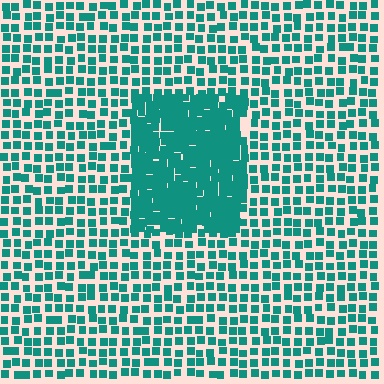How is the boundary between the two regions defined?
The boundary is defined by a change in element density (approximately 2.2x ratio). All elements are the same color, size, and shape.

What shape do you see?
I see a rectangle.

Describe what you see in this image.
The image contains small teal elements arranged at two different densities. A rectangle-shaped region is visible where the elements are more densely packed than the surrounding area.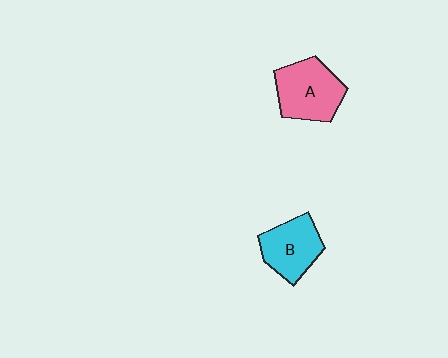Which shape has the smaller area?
Shape B (cyan).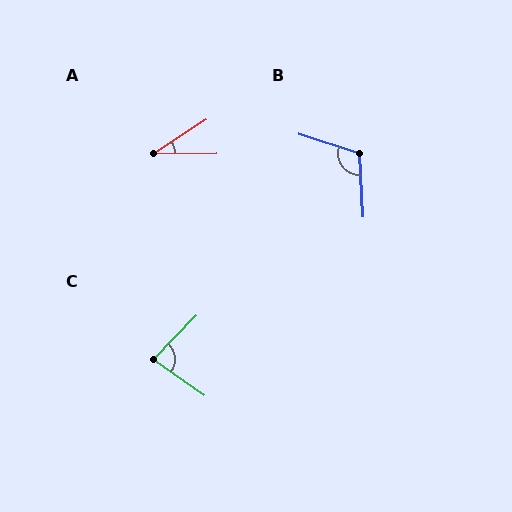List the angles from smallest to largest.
A (32°), C (81°), B (111°).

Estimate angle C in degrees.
Approximately 81 degrees.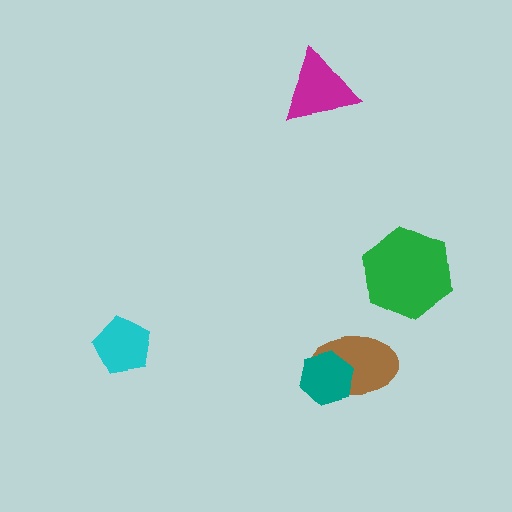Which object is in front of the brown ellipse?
The teal hexagon is in front of the brown ellipse.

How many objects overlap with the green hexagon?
0 objects overlap with the green hexagon.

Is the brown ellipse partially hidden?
Yes, it is partially covered by another shape.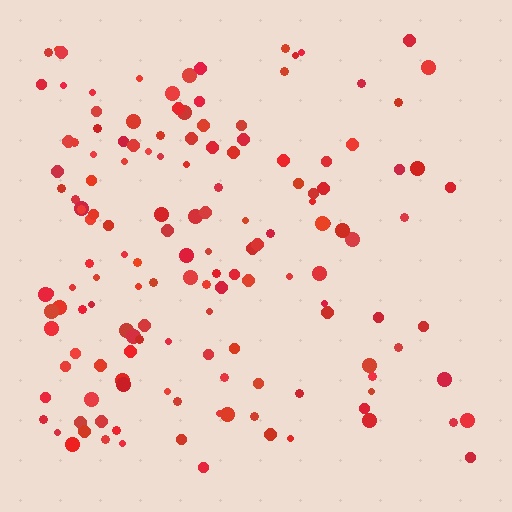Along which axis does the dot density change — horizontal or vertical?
Horizontal.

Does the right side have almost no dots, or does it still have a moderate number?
Still a moderate number, just noticeably fewer than the left.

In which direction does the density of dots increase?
From right to left, with the left side densest.